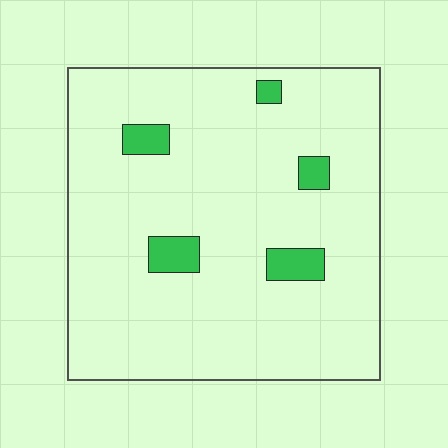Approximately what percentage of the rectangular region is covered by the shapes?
Approximately 5%.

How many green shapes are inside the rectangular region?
5.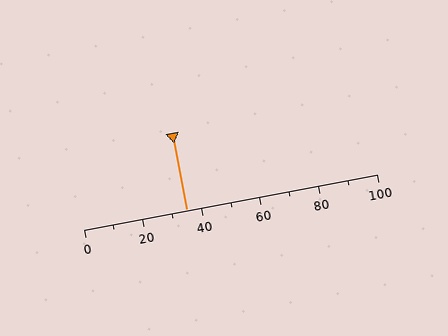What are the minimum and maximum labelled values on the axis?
The axis runs from 0 to 100.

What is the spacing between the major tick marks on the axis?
The major ticks are spaced 20 apart.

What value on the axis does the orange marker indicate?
The marker indicates approximately 35.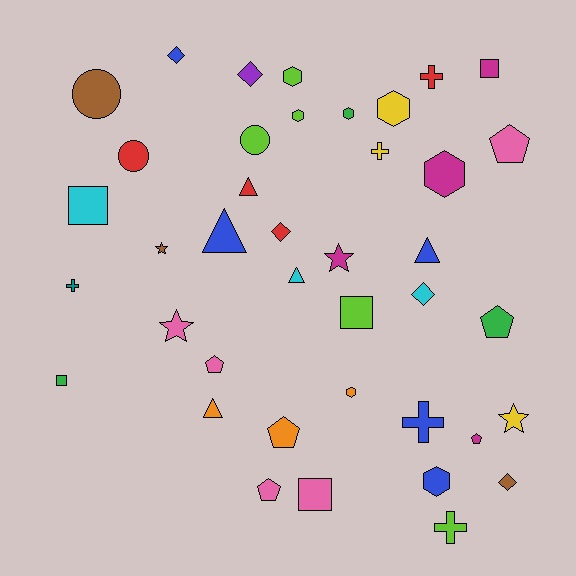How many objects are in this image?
There are 40 objects.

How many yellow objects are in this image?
There are 3 yellow objects.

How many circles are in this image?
There are 3 circles.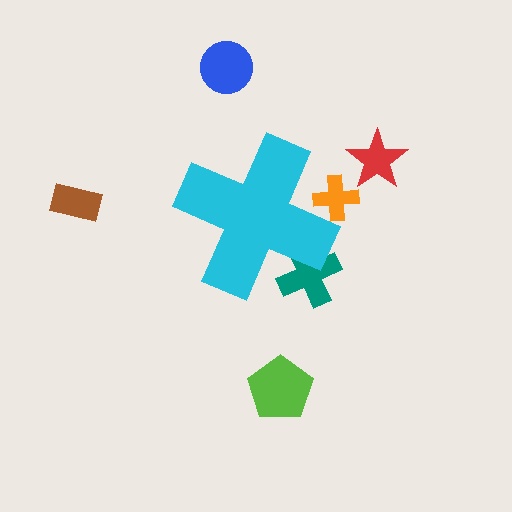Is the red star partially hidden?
No, the red star is fully visible.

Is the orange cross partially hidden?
Yes, the orange cross is partially hidden behind the cyan cross.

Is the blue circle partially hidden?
No, the blue circle is fully visible.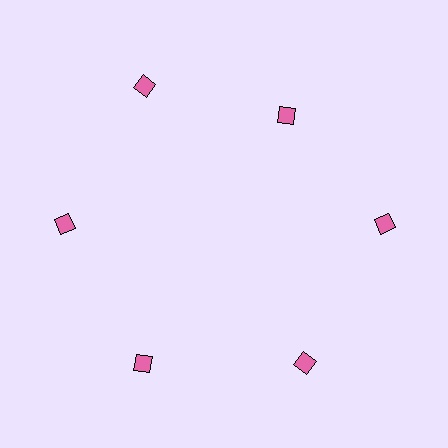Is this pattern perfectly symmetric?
No. The 6 pink diamonds are arranged in a ring, but one element near the 1 o'clock position is pulled inward toward the center, breaking the 6-fold rotational symmetry.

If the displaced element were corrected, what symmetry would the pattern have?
It would have 6-fold rotational symmetry — the pattern would map onto itself every 60 degrees.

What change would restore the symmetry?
The symmetry would be restored by moving it outward, back onto the ring so that all 6 diamonds sit at equal angles and equal distance from the center.